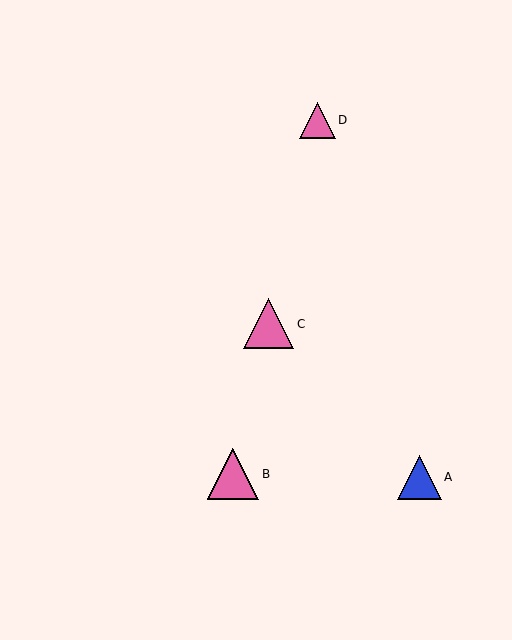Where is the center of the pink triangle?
The center of the pink triangle is at (317, 120).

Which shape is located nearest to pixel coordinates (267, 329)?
The pink triangle (labeled C) at (269, 324) is nearest to that location.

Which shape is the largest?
The pink triangle (labeled B) is the largest.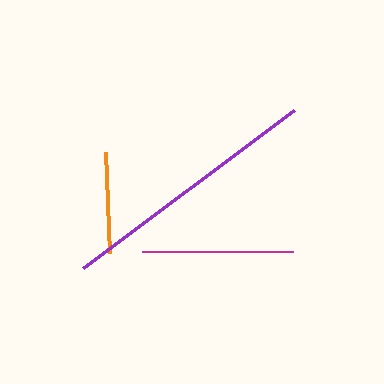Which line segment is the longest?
The purple line is the longest at approximately 264 pixels.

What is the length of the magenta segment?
The magenta segment is approximately 151 pixels long.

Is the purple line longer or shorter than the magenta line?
The purple line is longer than the magenta line.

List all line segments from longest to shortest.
From longest to shortest: purple, magenta, orange.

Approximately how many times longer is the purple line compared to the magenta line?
The purple line is approximately 1.7 times the length of the magenta line.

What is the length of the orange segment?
The orange segment is approximately 101 pixels long.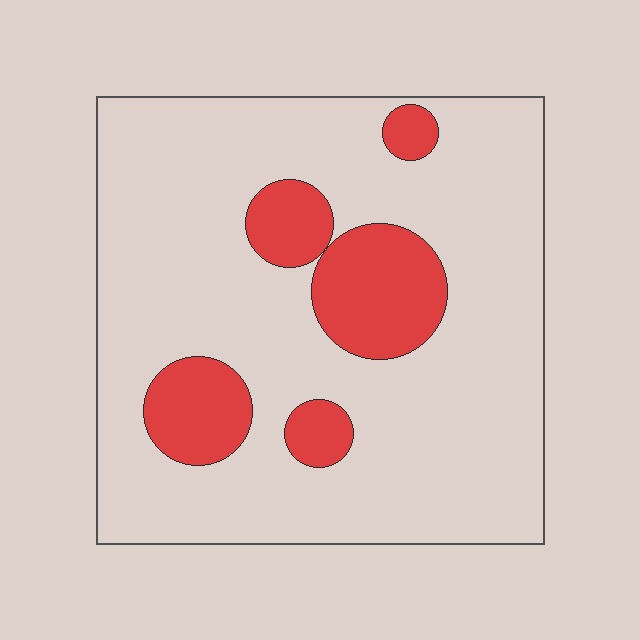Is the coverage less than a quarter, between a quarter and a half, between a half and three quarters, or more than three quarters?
Less than a quarter.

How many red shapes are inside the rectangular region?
5.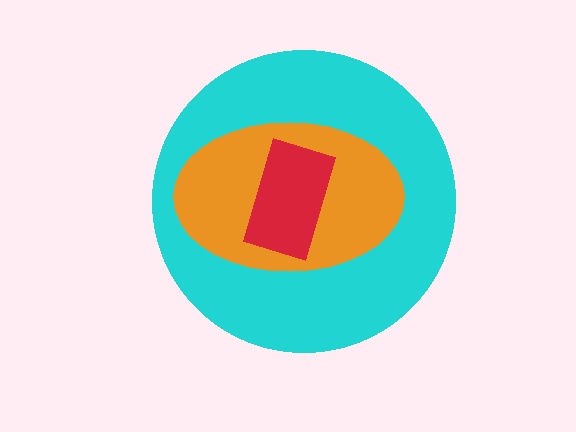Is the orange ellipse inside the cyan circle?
Yes.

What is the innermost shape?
The red rectangle.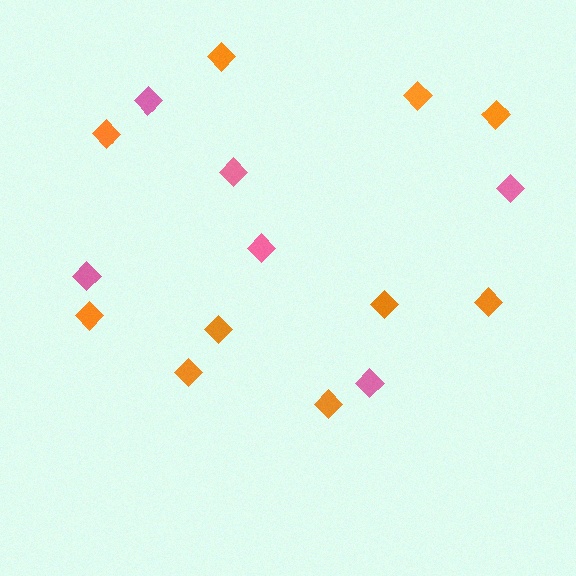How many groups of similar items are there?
There are 2 groups: one group of pink diamonds (6) and one group of orange diamonds (10).